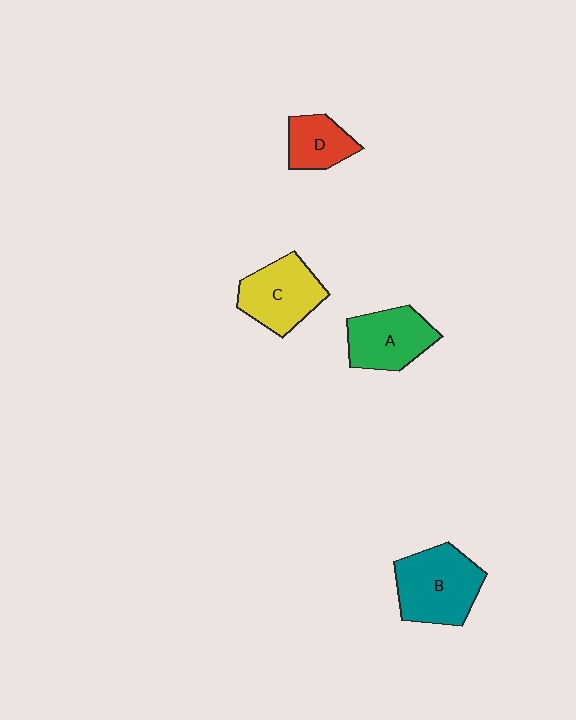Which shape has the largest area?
Shape B (teal).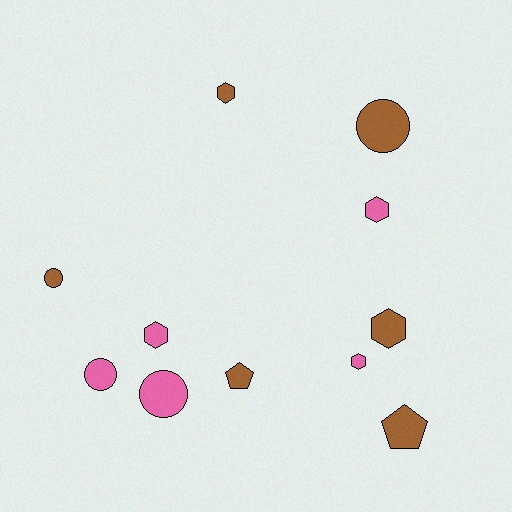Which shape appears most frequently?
Hexagon, with 5 objects.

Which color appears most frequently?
Brown, with 6 objects.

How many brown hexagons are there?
There are 2 brown hexagons.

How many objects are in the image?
There are 11 objects.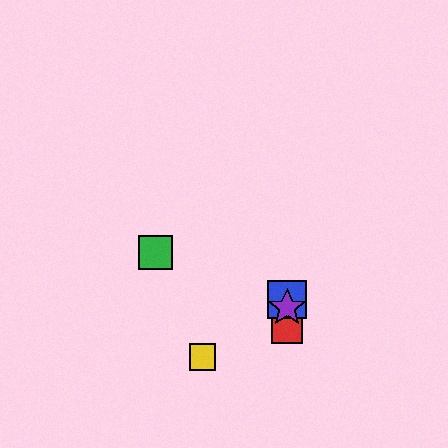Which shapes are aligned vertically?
The red square, the blue square, the purple star are aligned vertically.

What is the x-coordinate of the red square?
The red square is at x≈287.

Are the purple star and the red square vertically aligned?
Yes, both are at x≈287.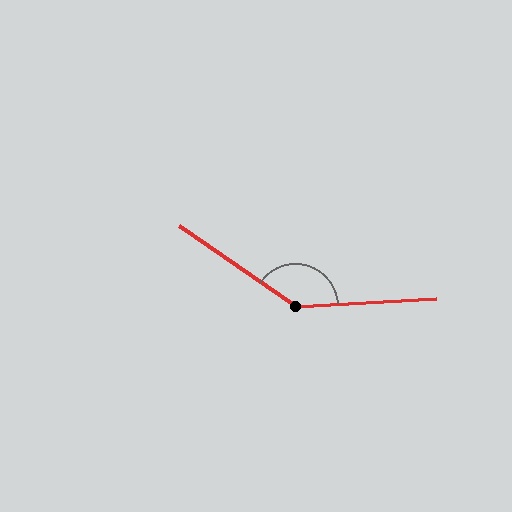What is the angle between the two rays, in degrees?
Approximately 142 degrees.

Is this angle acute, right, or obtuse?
It is obtuse.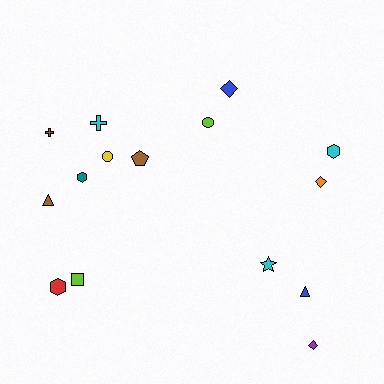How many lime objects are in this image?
There are 2 lime objects.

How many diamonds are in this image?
There are 3 diamonds.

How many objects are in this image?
There are 15 objects.